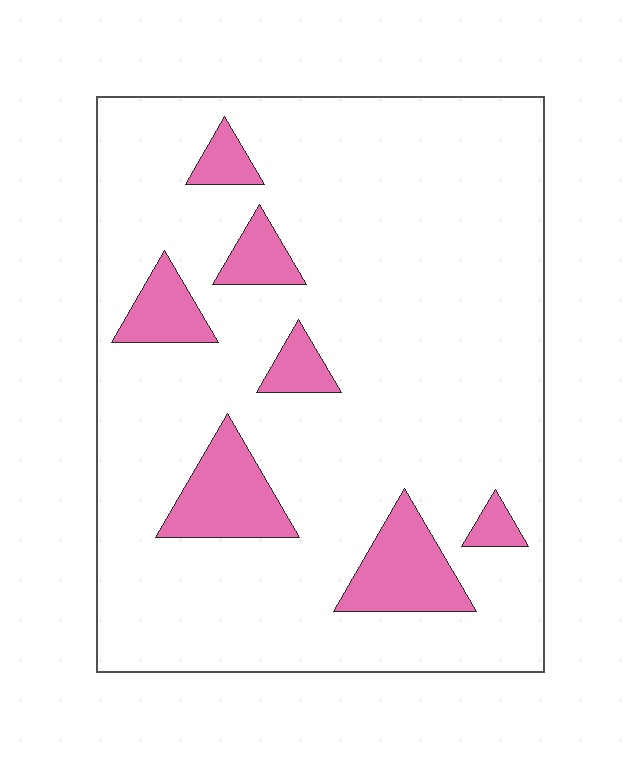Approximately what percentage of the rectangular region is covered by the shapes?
Approximately 15%.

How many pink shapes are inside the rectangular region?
7.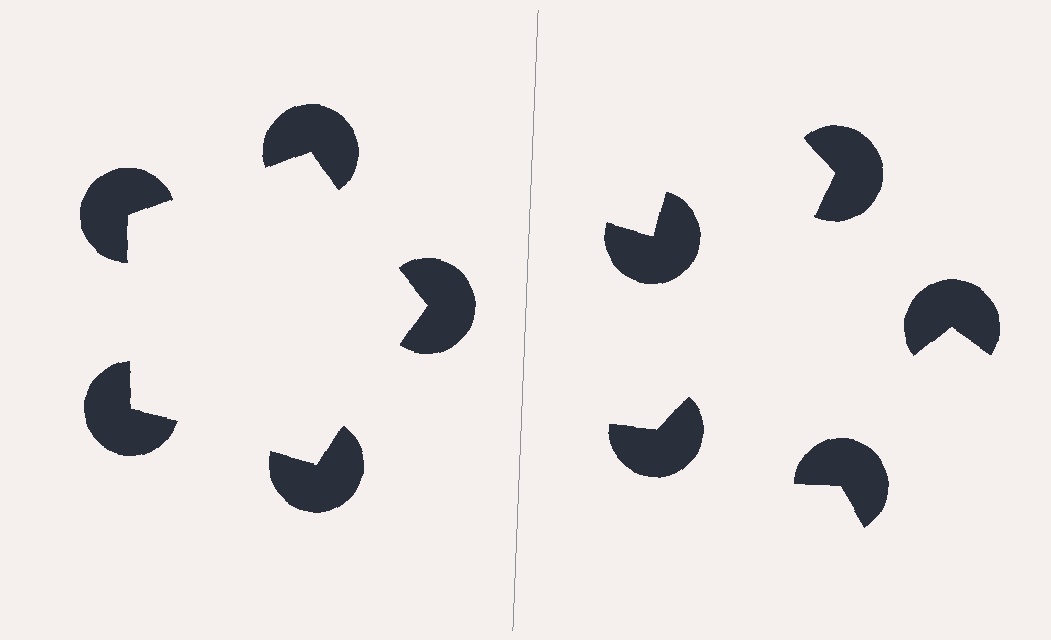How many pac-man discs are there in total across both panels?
10 — 5 on each side.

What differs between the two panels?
The pac-man discs are positioned identically on both sides; only the wedge orientations differ. On the left they align to a pentagon; on the right they are misaligned.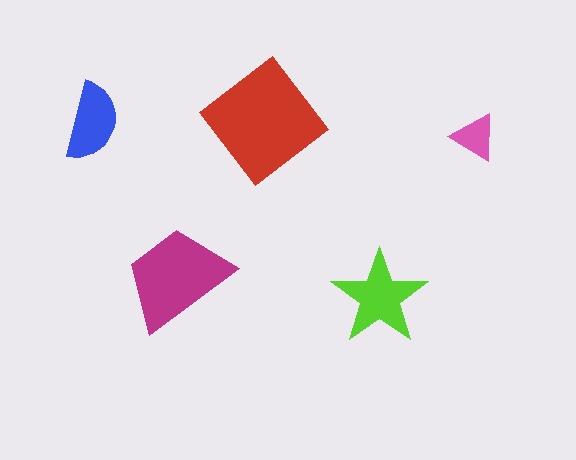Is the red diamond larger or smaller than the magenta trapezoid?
Larger.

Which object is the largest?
The red diamond.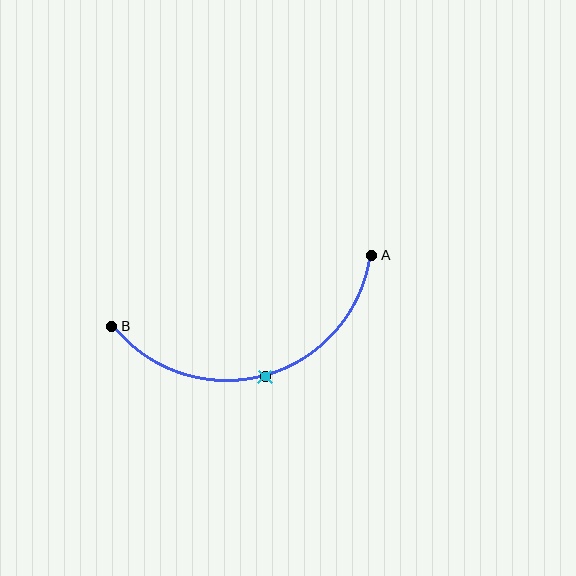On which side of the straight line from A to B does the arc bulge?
The arc bulges below the straight line connecting A and B.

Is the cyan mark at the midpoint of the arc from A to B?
Yes. The cyan mark lies on the arc at equal arc-length from both A and B — it is the arc midpoint.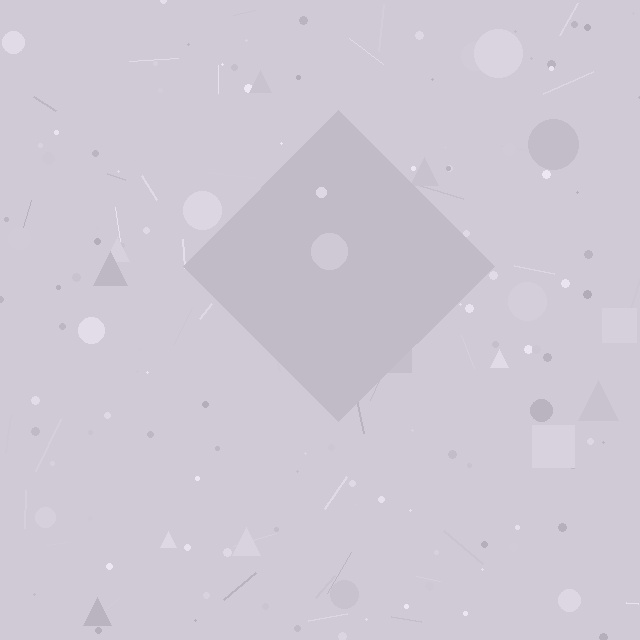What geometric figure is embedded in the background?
A diamond is embedded in the background.